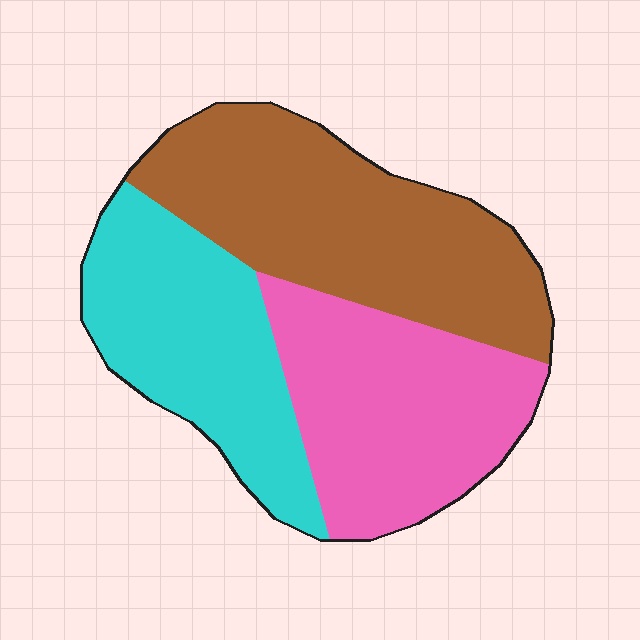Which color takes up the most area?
Brown, at roughly 40%.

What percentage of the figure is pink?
Pink takes up about one third (1/3) of the figure.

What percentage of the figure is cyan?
Cyan covers about 30% of the figure.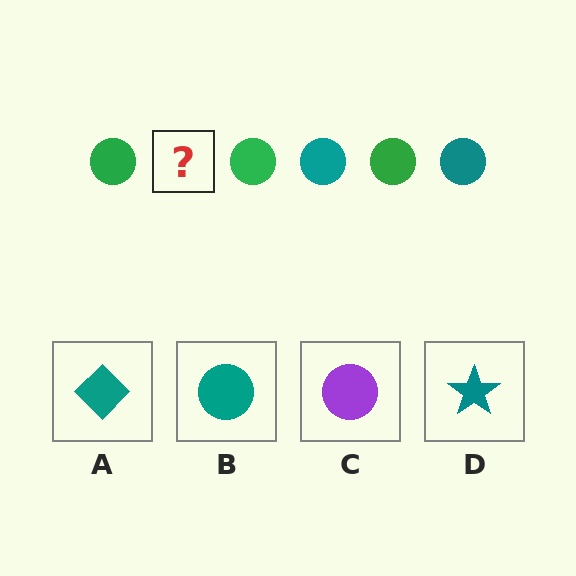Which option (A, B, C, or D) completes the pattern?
B.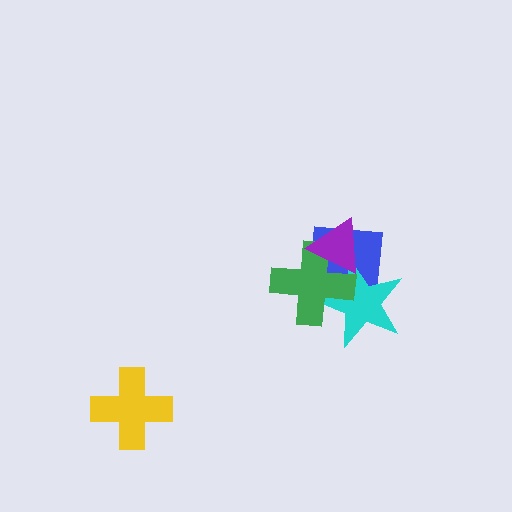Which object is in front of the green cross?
The purple triangle is in front of the green cross.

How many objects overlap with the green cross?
3 objects overlap with the green cross.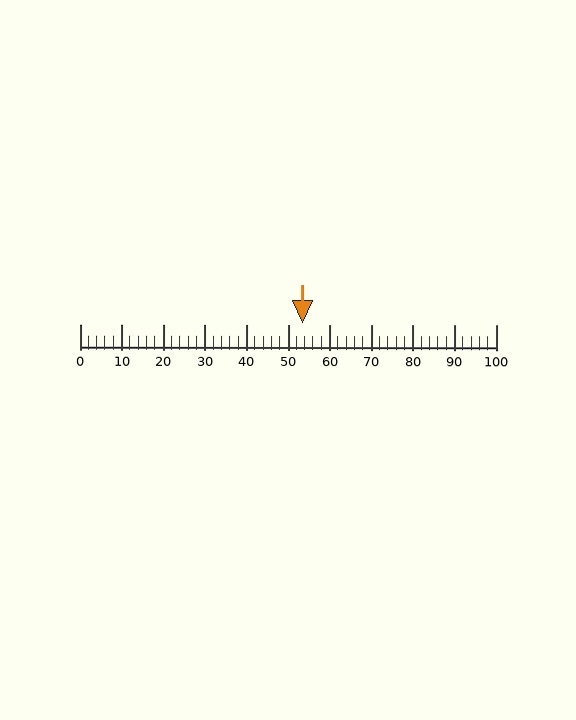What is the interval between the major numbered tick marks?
The major tick marks are spaced 10 units apart.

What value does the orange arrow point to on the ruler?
The orange arrow points to approximately 54.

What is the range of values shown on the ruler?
The ruler shows values from 0 to 100.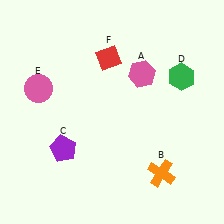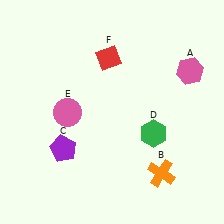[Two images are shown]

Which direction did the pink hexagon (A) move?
The pink hexagon (A) moved right.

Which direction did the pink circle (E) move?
The pink circle (E) moved right.